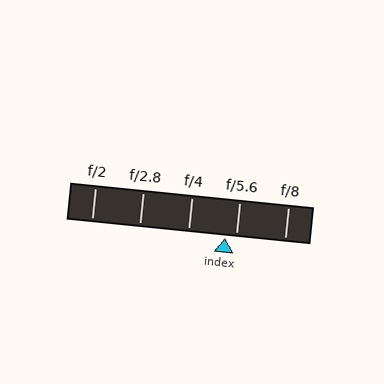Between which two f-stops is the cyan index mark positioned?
The index mark is between f/4 and f/5.6.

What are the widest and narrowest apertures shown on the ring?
The widest aperture shown is f/2 and the narrowest is f/8.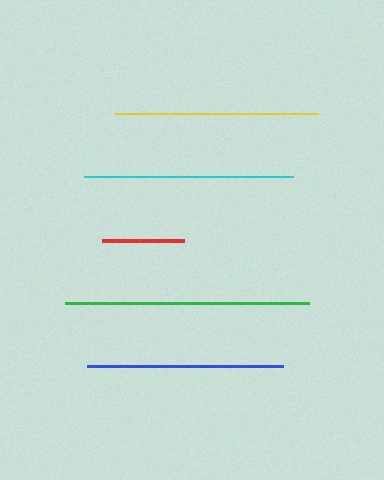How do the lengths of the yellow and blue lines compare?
The yellow and blue lines are approximately the same length.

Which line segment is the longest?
The green line is the longest at approximately 244 pixels.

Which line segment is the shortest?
The red line is the shortest at approximately 82 pixels.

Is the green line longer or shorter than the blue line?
The green line is longer than the blue line.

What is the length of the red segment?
The red segment is approximately 82 pixels long.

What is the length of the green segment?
The green segment is approximately 244 pixels long.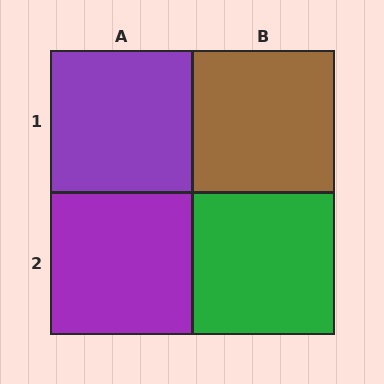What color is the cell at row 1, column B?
Brown.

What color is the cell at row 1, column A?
Purple.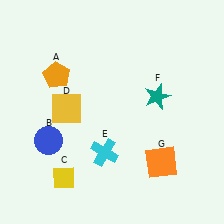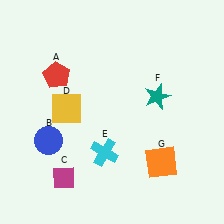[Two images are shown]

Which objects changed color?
A changed from orange to red. C changed from yellow to magenta.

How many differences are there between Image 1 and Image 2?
There are 2 differences between the two images.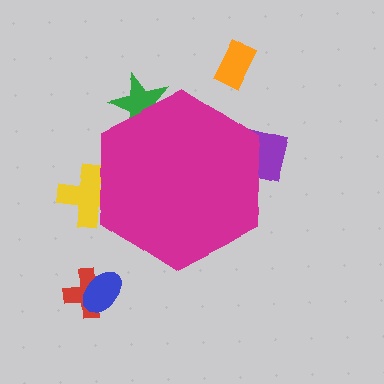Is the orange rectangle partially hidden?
No, the orange rectangle is fully visible.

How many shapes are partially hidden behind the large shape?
3 shapes are partially hidden.